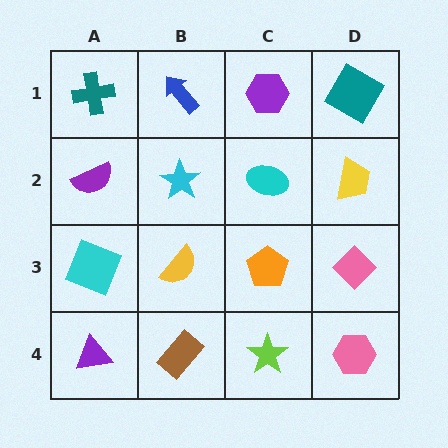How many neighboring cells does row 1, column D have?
2.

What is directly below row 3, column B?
A brown rectangle.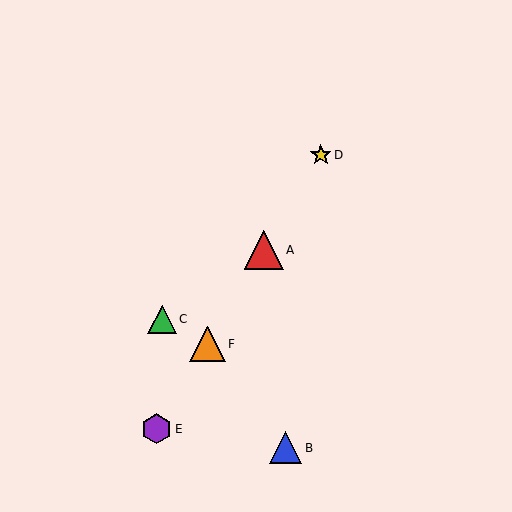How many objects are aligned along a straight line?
4 objects (A, D, E, F) are aligned along a straight line.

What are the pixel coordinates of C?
Object C is at (162, 319).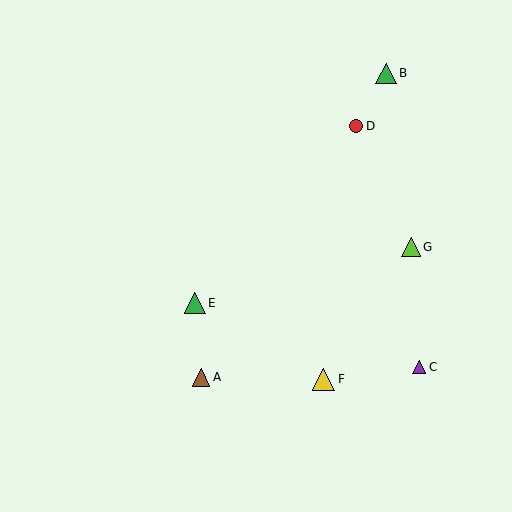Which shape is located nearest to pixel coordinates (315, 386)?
The yellow triangle (labeled F) at (324, 379) is nearest to that location.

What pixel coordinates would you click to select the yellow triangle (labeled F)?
Click at (324, 379) to select the yellow triangle F.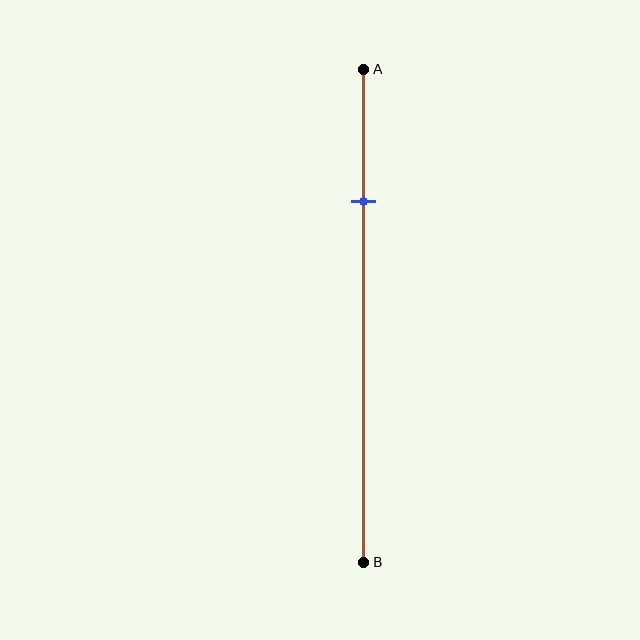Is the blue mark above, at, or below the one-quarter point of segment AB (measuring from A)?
The blue mark is approximately at the one-quarter point of segment AB.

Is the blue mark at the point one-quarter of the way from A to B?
Yes, the mark is approximately at the one-quarter point.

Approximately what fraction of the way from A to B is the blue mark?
The blue mark is approximately 25% of the way from A to B.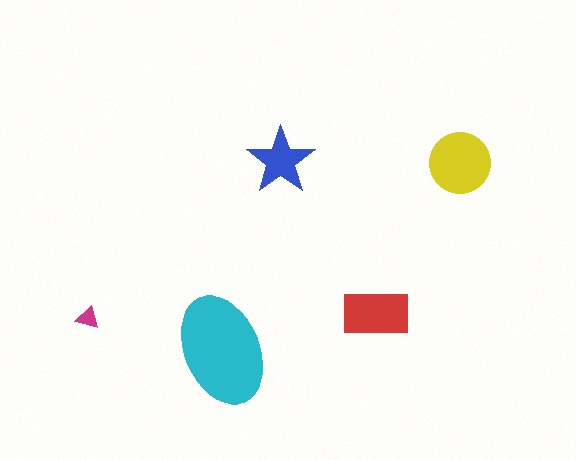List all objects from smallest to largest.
The magenta triangle, the blue star, the red rectangle, the yellow circle, the cyan ellipse.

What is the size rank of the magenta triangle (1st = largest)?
5th.